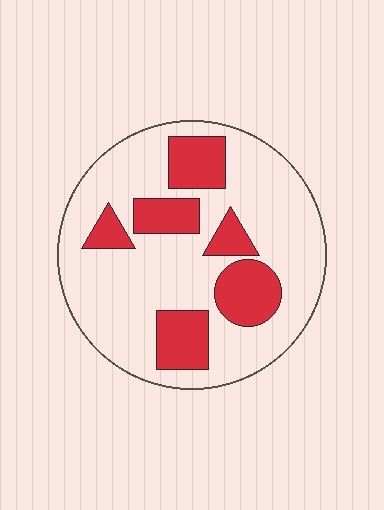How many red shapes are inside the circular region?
6.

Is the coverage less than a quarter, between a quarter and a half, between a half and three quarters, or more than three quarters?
Between a quarter and a half.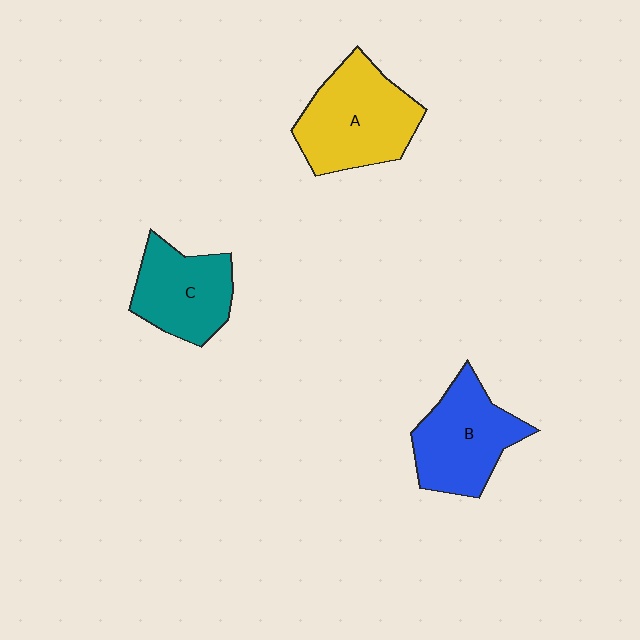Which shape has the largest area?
Shape A (yellow).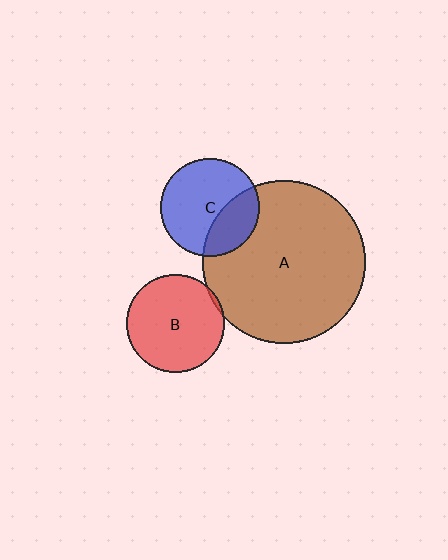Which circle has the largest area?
Circle A (brown).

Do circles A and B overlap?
Yes.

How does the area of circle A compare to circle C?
Approximately 2.7 times.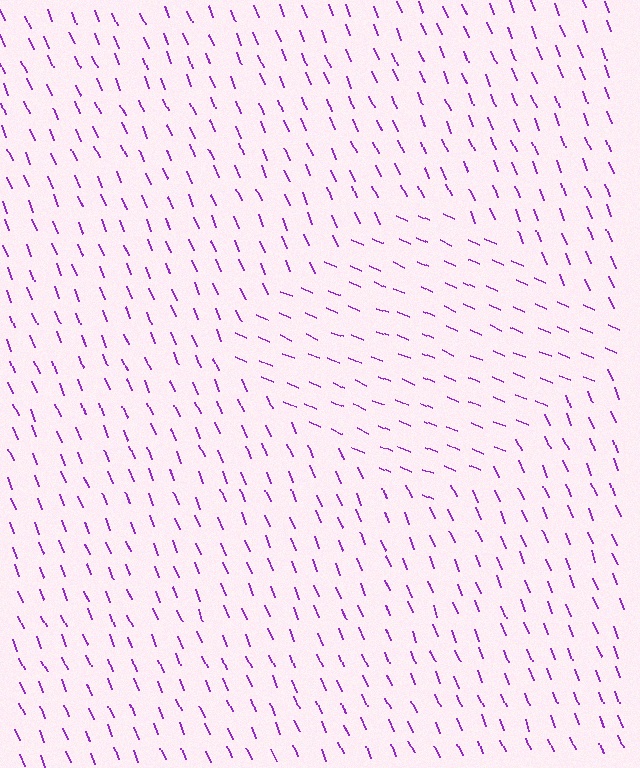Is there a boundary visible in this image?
Yes, there is a texture boundary formed by a change in line orientation.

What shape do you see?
I see a diamond.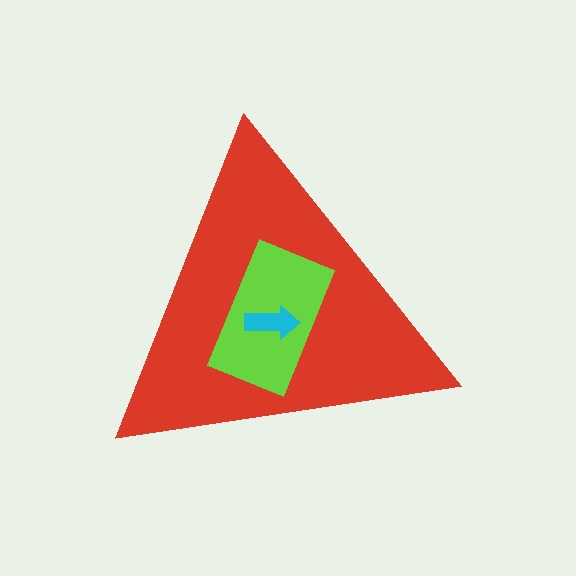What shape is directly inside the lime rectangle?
The cyan arrow.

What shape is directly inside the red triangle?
The lime rectangle.